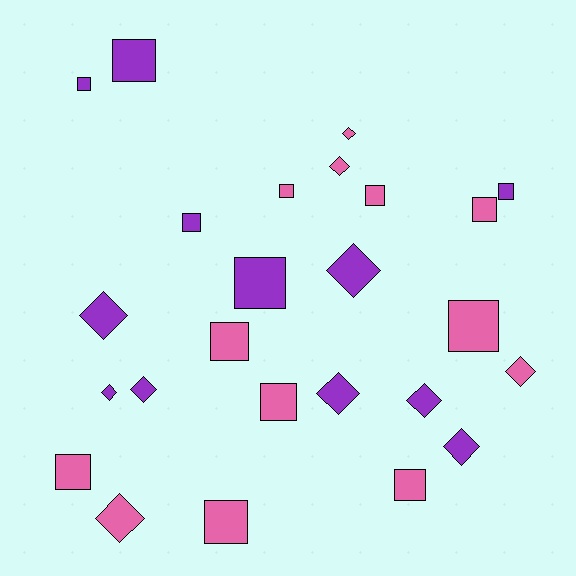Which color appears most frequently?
Pink, with 13 objects.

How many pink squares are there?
There are 9 pink squares.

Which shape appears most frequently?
Square, with 14 objects.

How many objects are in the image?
There are 25 objects.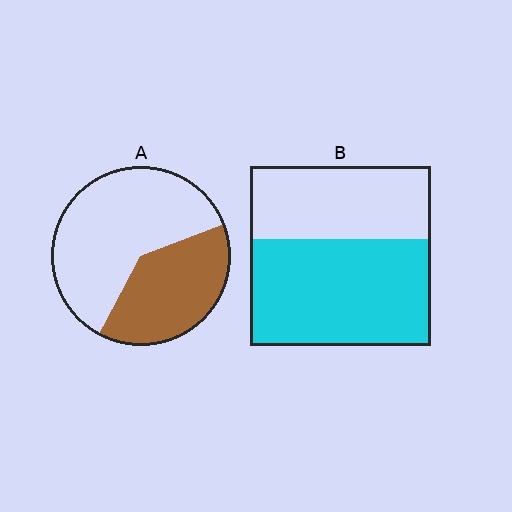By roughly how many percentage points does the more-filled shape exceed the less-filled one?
By roughly 20 percentage points (B over A).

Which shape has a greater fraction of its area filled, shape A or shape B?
Shape B.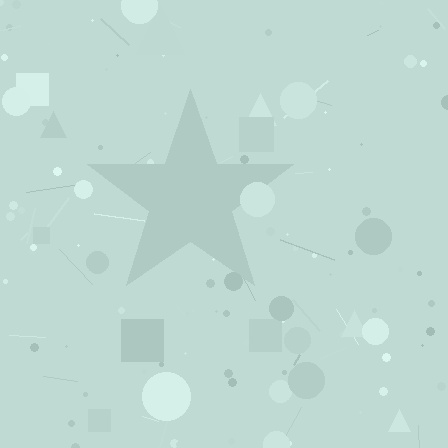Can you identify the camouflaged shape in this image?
The camouflaged shape is a star.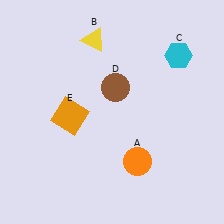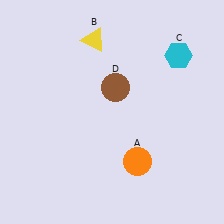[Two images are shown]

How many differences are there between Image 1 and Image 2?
There is 1 difference between the two images.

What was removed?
The orange square (E) was removed in Image 2.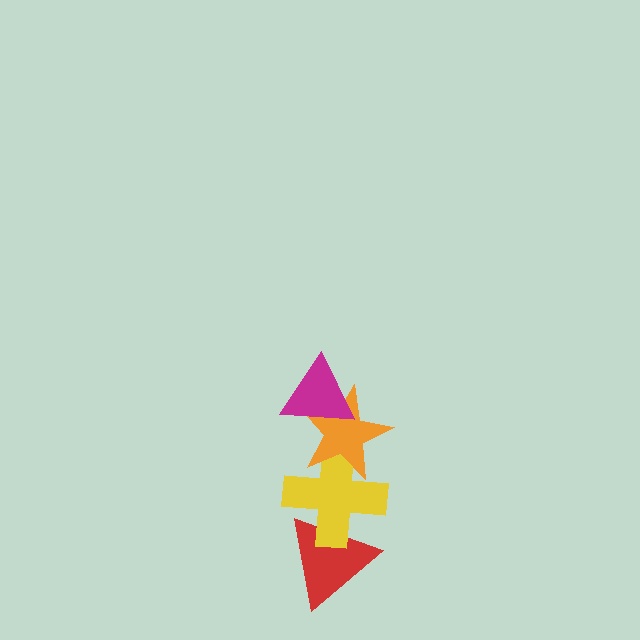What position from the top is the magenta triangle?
The magenta triangle is 1st from the top.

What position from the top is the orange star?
The orange star is 2nd from the top.